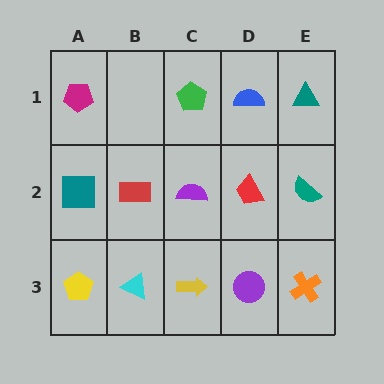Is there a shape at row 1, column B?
No, that cell is empty.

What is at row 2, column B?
A red rectangle.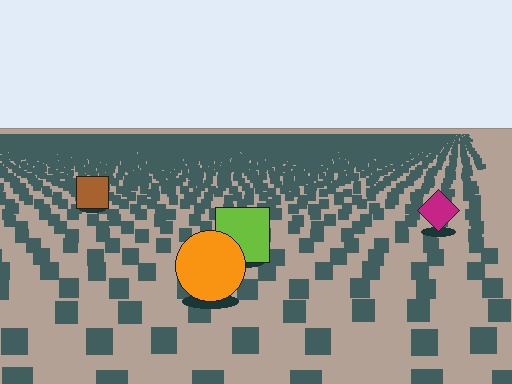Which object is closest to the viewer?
The orange circle is closest. The texture marks near it are larger and more spread out.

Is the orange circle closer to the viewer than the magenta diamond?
Yes. The orange circle is closer — you can tell from the texture gradient: the ground texture is coarser near it.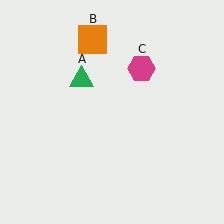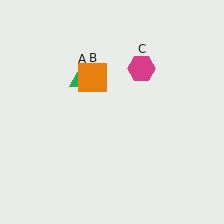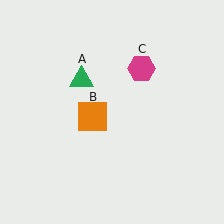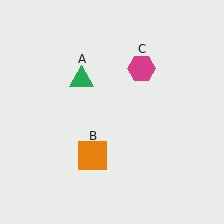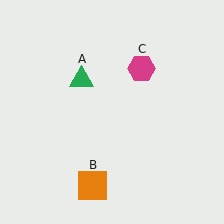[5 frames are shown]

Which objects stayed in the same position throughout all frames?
Green triangle (object A) and magenta hexagon (object C) remained stationary.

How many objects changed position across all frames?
1 object changed position: orange square (object B).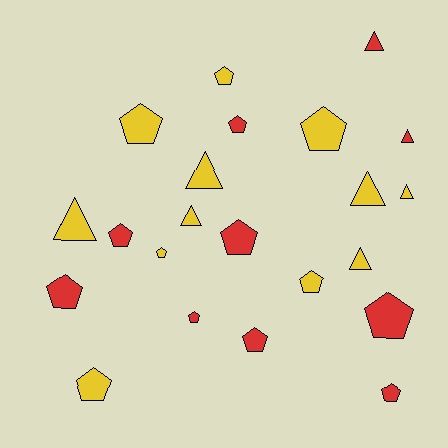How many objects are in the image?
There are 22 objects.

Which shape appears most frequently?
Pentagon, with 14 objects.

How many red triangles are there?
There are 2 red triangles.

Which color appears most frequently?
Yellow, with 12 objects.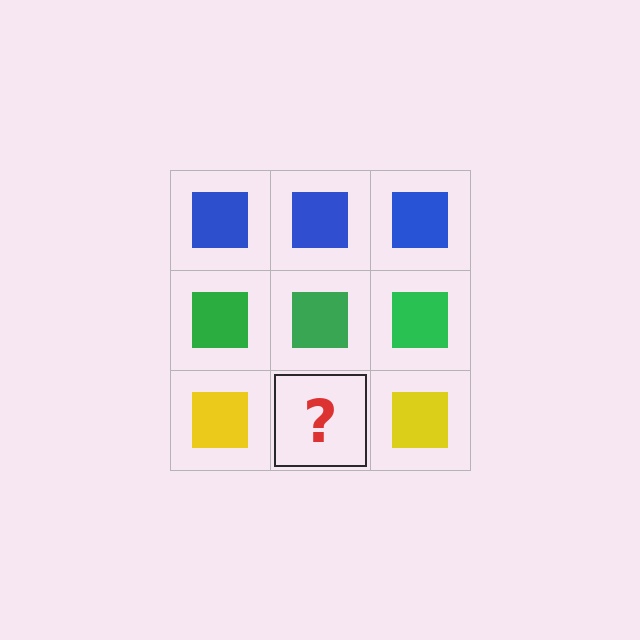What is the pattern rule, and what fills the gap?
The rule is that each row has a consistent color. The gap should be filled with a yellow square.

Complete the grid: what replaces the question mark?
The question mark should be replaced with a yellow square.